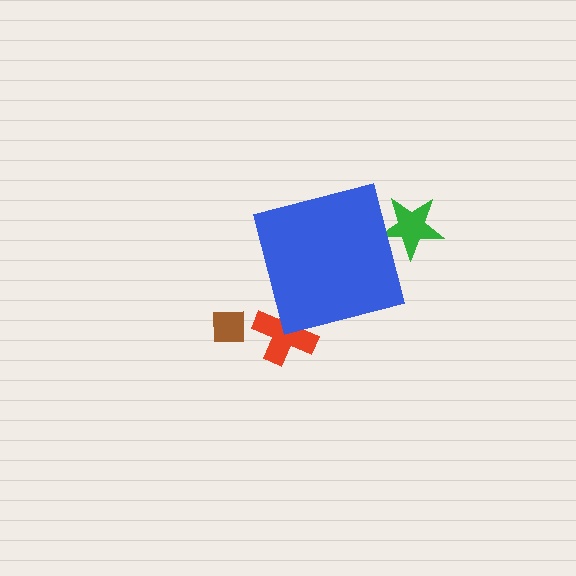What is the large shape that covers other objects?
A blue square.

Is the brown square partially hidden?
No, the brown square is fully visible.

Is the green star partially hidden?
Yes, the green star is partially hidden behind the blue square.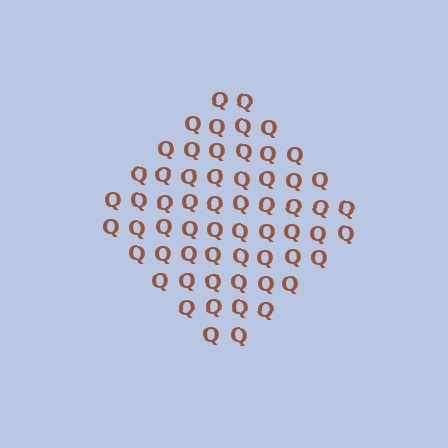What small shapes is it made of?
It is made of small letter Q's.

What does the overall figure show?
The overall figure shows a diamond.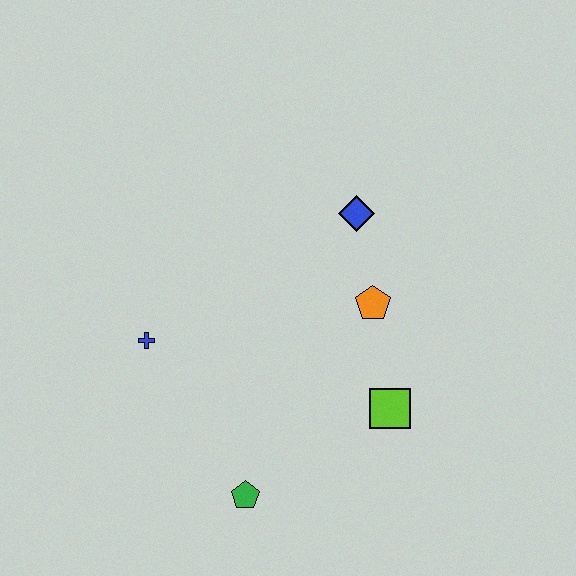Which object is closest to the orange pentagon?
The blue diamond is closest to the orange pentagon.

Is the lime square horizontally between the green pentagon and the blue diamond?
No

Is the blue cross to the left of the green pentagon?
Yes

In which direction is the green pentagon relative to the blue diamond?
The green pentagon is below the blue diamond.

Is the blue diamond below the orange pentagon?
No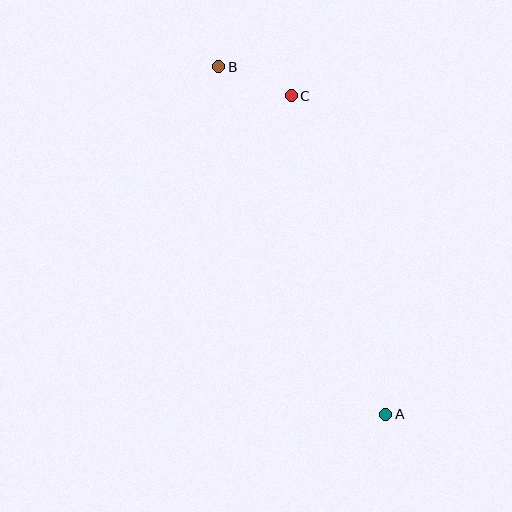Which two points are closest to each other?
Points B and C are closest to each other.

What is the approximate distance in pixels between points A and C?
The distance between A and C is approximately 332 pixels.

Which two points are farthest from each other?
Points A and B are farthest from each other.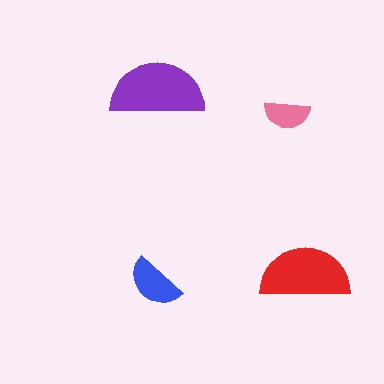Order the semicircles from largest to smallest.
the purple one, the red one, the blue one, the pink one.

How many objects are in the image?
There are 4 objects in the image.